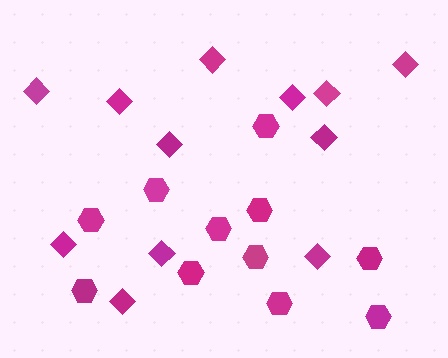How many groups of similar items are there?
There are 2 groups: one group of hexagons (11) and one group of diamonds (12).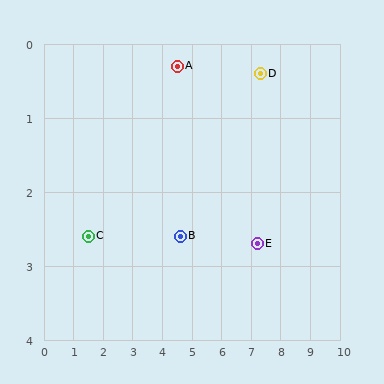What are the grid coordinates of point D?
Point D is at approximately (7.3, 0.4).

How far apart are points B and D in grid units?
Points B and D are about 3.5 grid units apart.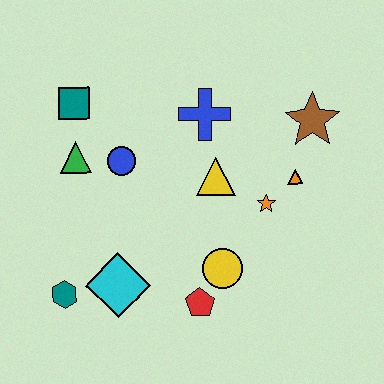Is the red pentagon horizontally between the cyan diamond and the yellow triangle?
Yes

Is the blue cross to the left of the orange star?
Yes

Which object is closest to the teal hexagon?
The cyan diamond is closest to the teal hexagon.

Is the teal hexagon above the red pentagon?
Yes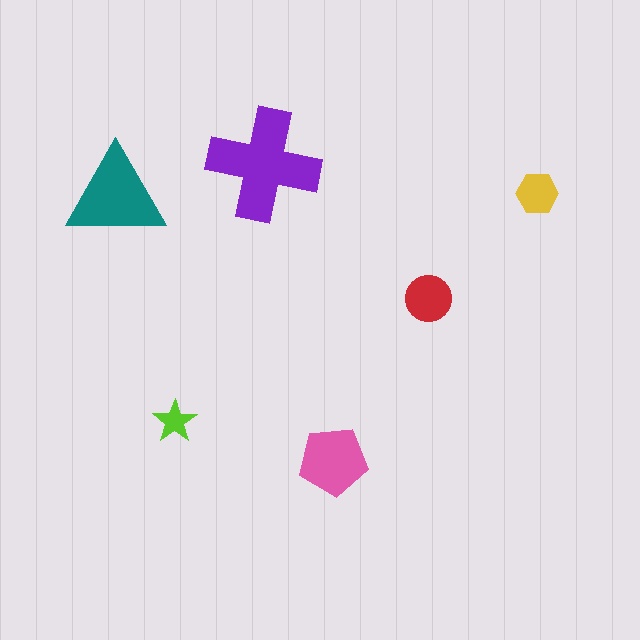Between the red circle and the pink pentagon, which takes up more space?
The pink pentagon.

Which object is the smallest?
The lime star.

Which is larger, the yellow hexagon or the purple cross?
The purple cross.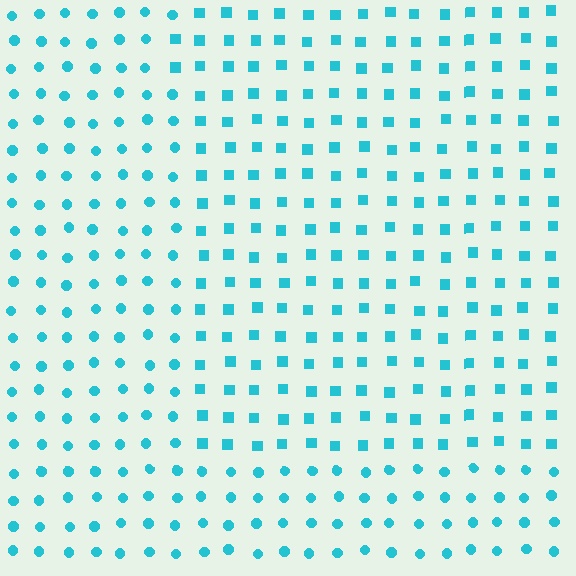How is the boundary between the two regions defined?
The boundary is defined by a change in element shape: squares inside vs. circles outside. All elements share the same color and spacing.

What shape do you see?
I see a rectangle.